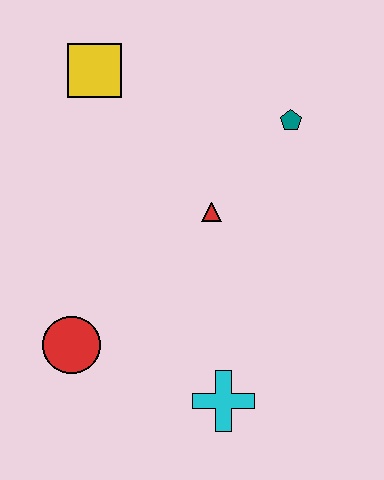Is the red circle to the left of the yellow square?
Yes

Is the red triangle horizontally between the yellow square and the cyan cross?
Yes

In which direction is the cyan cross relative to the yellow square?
The cyan cross is below the yellow square.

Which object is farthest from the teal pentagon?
The red circle is farthest from the teal pentagon.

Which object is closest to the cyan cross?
The red circle is closest to the cyan cross.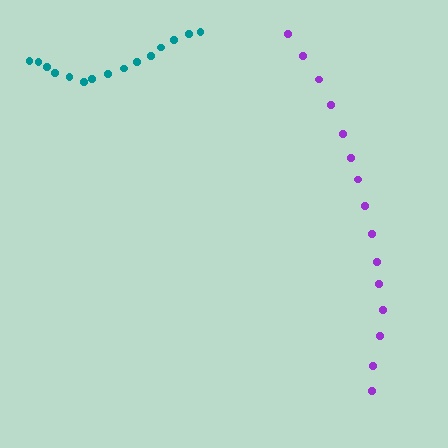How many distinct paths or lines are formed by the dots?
There are 2 distinct paths.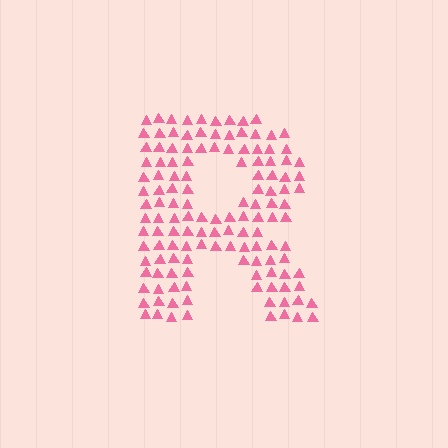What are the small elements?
The small elements are triangles.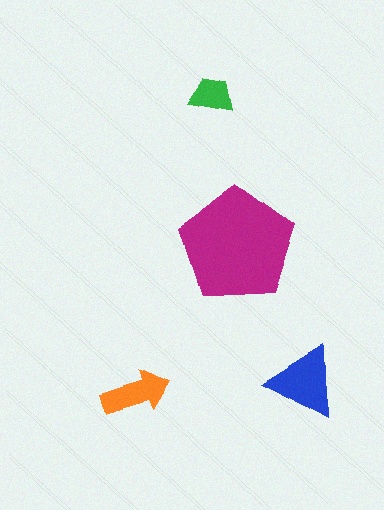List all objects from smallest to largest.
The green trapezoid, the orange arrow, the blue triangle, the magenta pentagon.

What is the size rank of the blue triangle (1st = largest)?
2nd.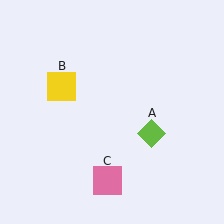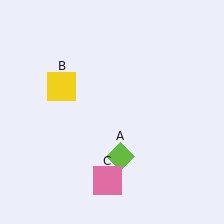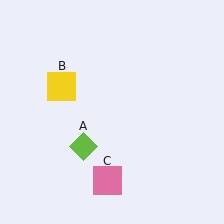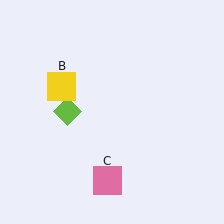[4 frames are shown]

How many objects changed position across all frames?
1 object changed position: lime diamond (object A).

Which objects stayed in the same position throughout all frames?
Yellow square (object B) and pink square (object C) remained stationary.